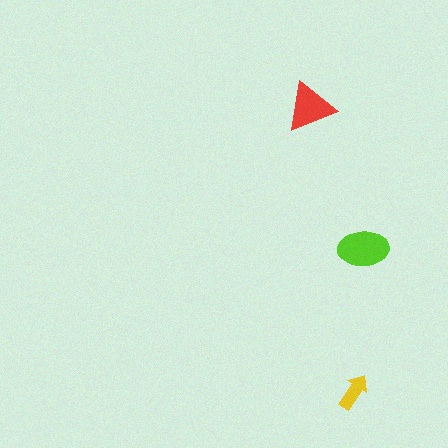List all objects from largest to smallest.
The lime ellipse, the red triangle, the yellow arrow.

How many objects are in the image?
There are 3 objects in the image.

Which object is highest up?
The red triangle is topmost.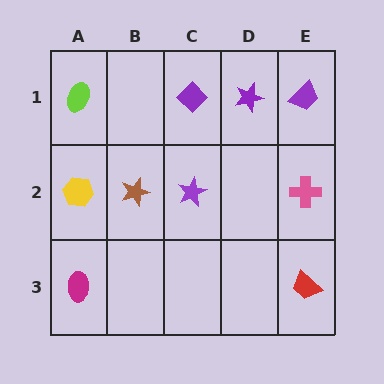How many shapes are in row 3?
2 shapes.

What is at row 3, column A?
A magenta ellipse.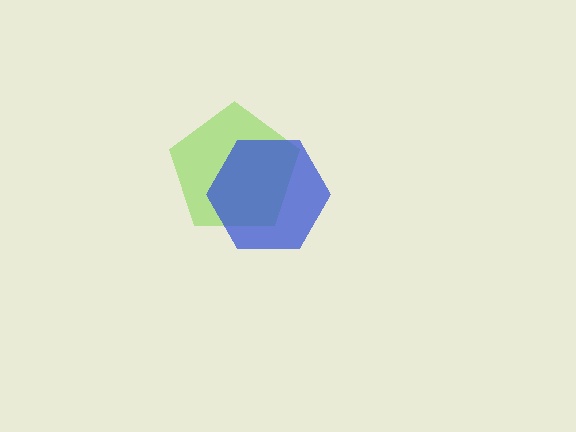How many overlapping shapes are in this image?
There are 2 overlapping shapes in the image.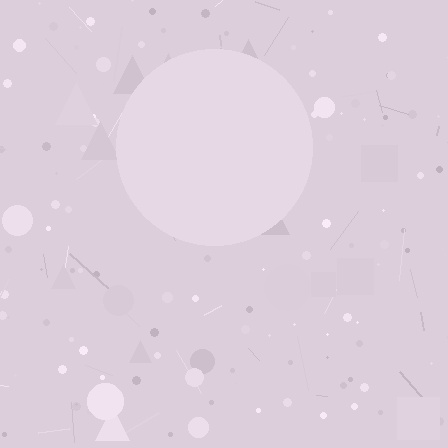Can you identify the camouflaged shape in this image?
The camouflaged shape is a circle.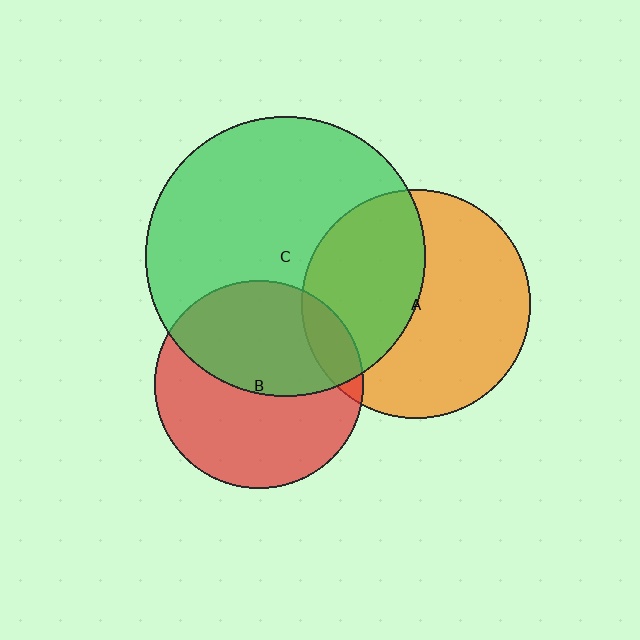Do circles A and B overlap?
Yes.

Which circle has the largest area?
Circle C (green).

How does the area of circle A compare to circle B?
Approximately 1.2 times.